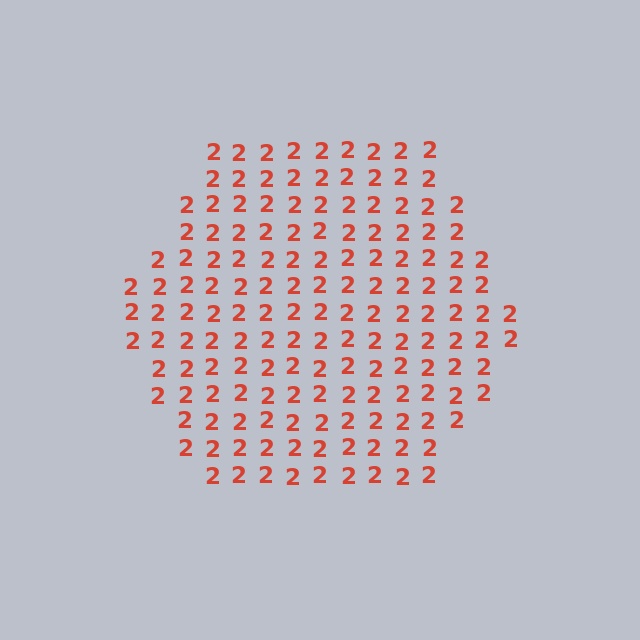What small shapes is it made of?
It is made of small digit 2's.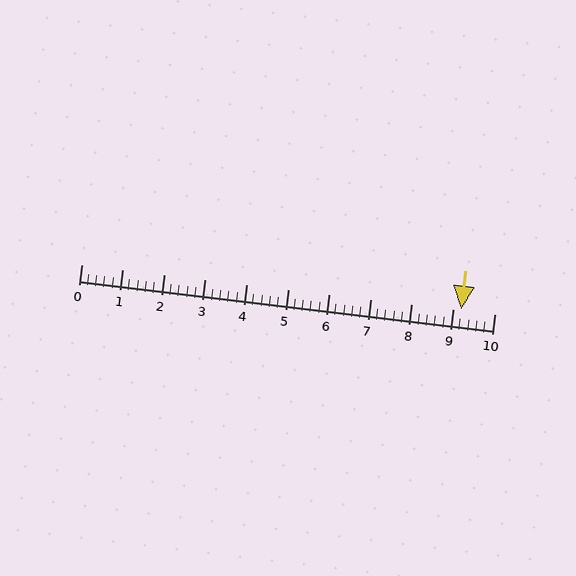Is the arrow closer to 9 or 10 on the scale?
The arrow is closer to 9.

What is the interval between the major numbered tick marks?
The major tick marks are spaced 1 units apart.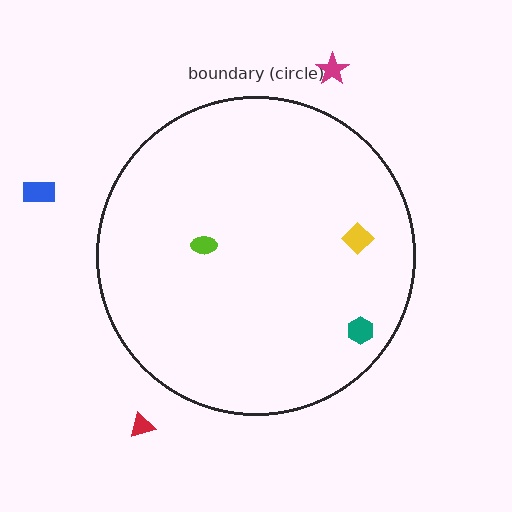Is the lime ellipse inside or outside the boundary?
Inside.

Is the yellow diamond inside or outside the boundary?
Inside.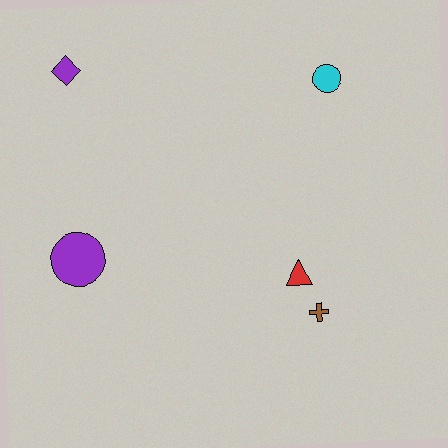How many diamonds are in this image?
There is 1 diamond.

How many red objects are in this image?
There is 1 red object.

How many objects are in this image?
There are 5 objects.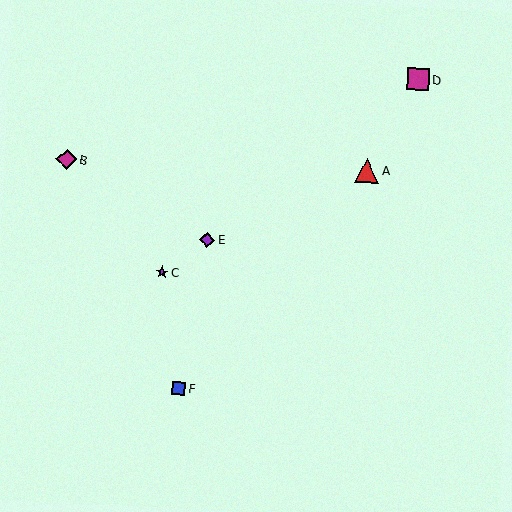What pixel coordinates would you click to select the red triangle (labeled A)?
Click at (367, 171) to select the red triangle A.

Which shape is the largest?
The red triangle (labeled A) is the largest.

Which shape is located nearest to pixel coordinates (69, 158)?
The magenta diamond (labeled B) at (67, 160) is nearest to that location.